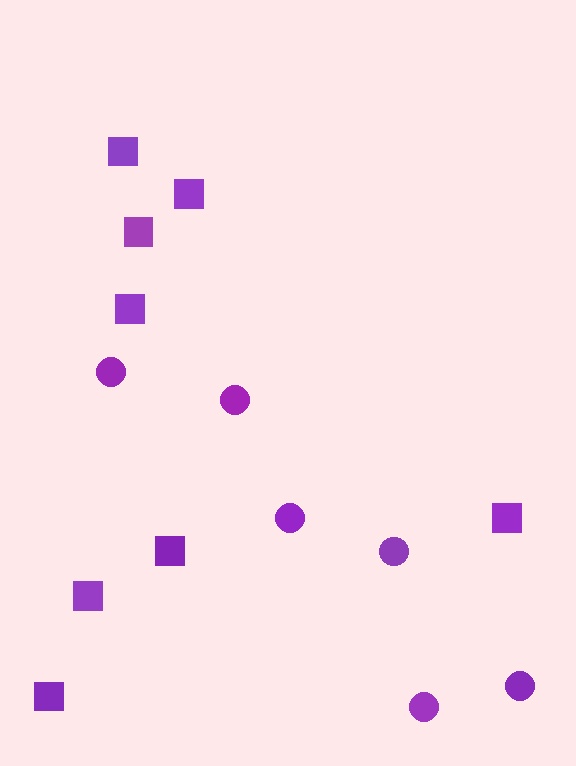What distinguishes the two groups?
There are 2 groups: one group of squares (8) and one group of circles (6).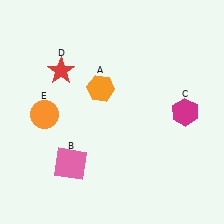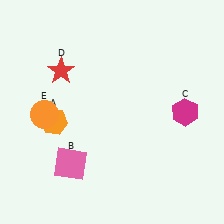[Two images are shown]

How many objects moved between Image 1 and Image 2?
1 object moved between the two images.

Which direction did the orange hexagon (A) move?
The orange hexagon (A) moved left.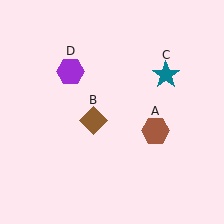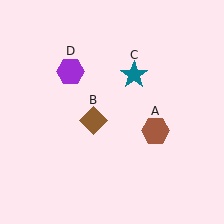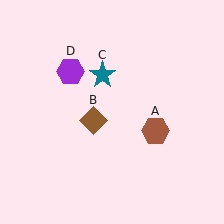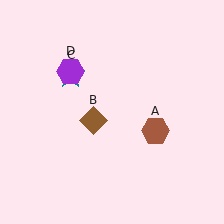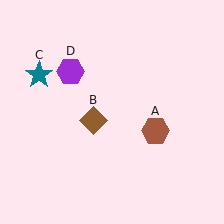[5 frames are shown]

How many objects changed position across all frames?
1 object changed position: teal star (object C).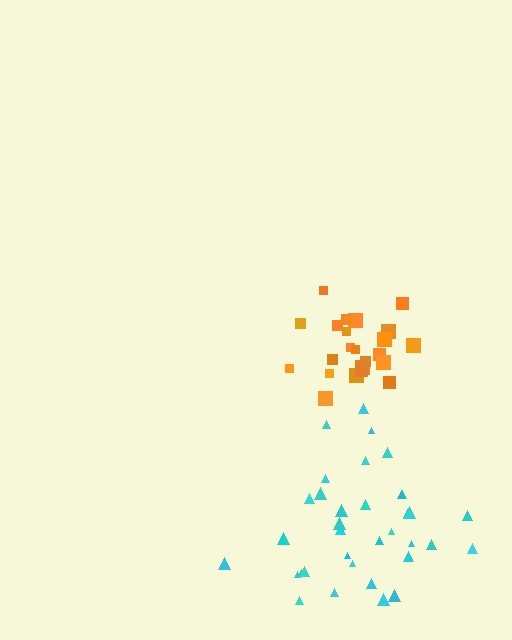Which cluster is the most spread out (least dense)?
Cyan.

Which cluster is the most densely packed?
Orange.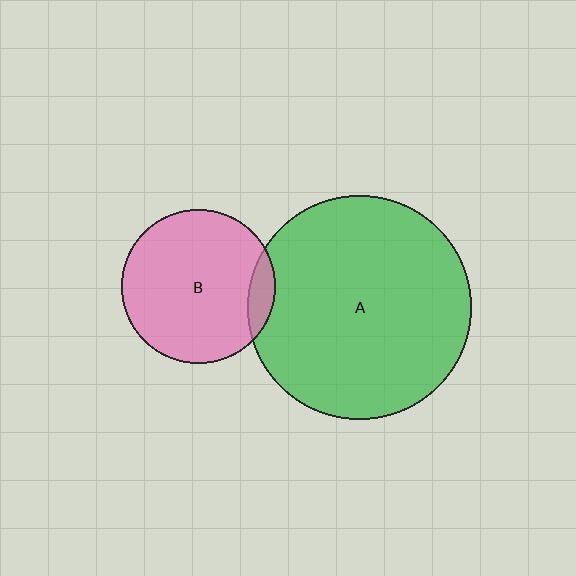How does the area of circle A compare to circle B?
Approximately 2.1 times.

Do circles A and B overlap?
Yes.